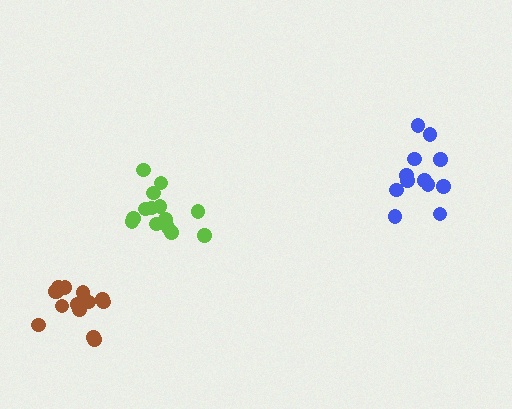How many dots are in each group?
Group 1: 14 dots, Group 2: 12 dots, Group 3: 14 dots (40 total).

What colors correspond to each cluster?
The clusters are colored: lime, blue, brown.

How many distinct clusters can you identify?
There are 3 distinct clusters.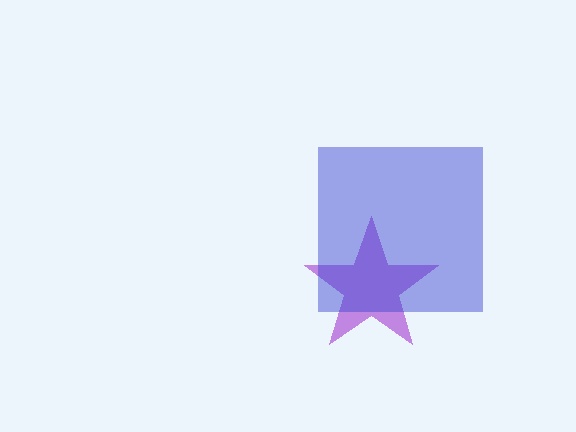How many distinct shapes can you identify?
There are 2 distinct shapes: a purple star, a blue square.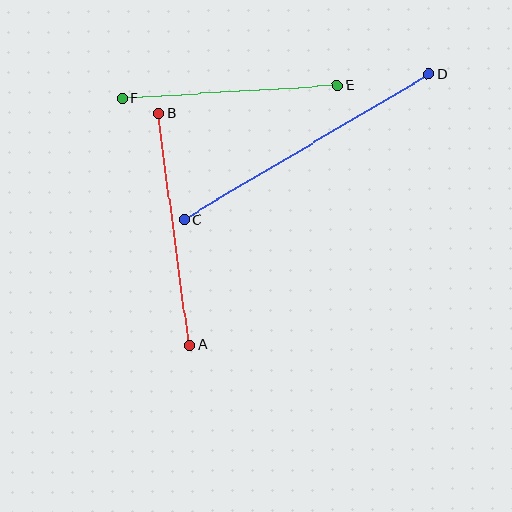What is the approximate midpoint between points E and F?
The midpoint is at approximately (230, 92) pixels.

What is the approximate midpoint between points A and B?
The midpoint is at approximately (174, 229) pixels.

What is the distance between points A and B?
The distance is approximately 234 pixels.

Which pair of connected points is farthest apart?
Points C and D are farthest apart.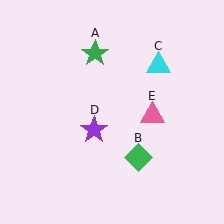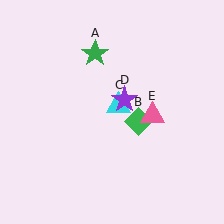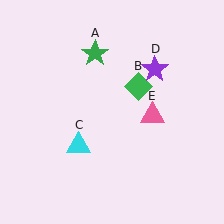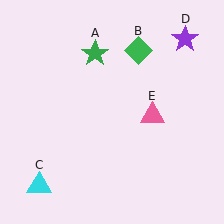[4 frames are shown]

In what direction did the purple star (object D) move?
The purple star (object D) moved up and to the right.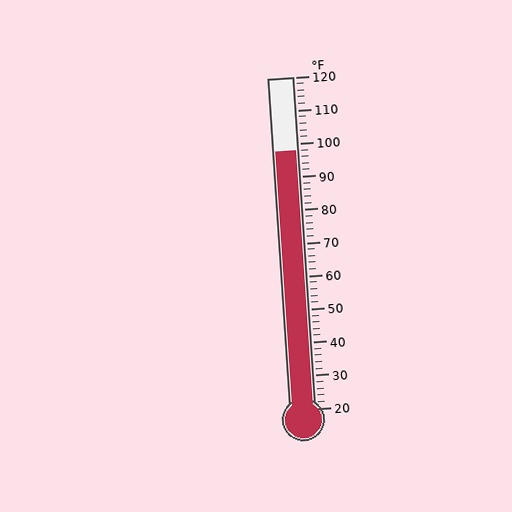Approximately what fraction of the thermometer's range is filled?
The thermometer is filled to approximately 80% of its range.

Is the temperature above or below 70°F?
The temperature is above 70°F.